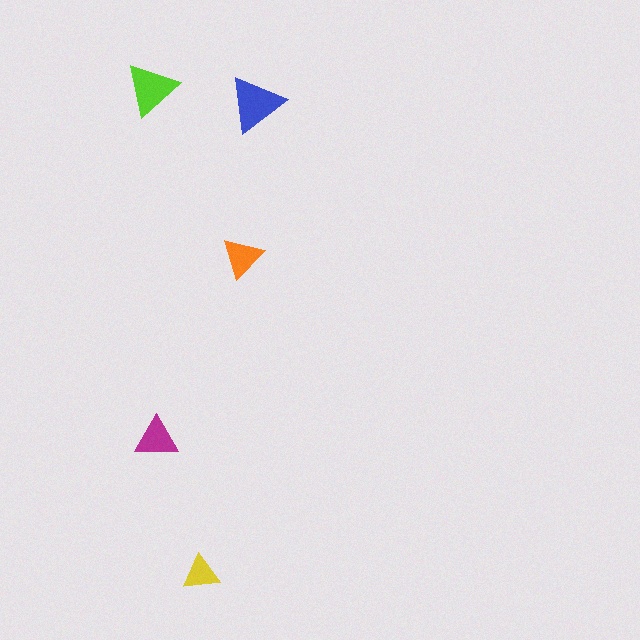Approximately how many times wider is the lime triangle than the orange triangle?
About 1.5 times wider.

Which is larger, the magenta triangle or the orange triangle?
The magenta one.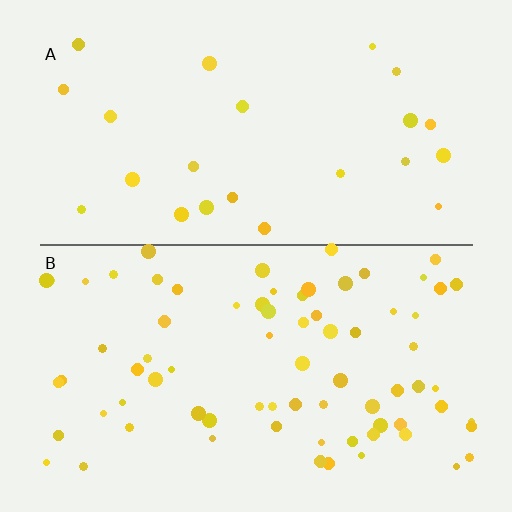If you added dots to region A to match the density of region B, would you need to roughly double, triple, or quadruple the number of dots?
Approximately triple.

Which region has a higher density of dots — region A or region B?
B (the bottom).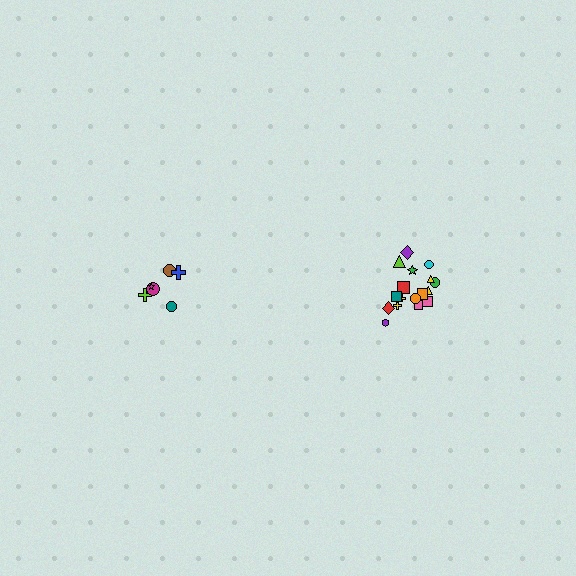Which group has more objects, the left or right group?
The right group.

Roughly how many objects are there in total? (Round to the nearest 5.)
Roughly 25 objects in total.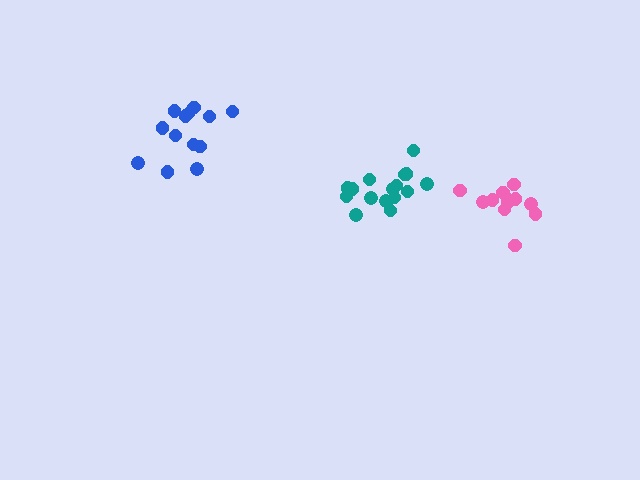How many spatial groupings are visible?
There are 3 spatial groupings.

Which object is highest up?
The blue cluster is topmost.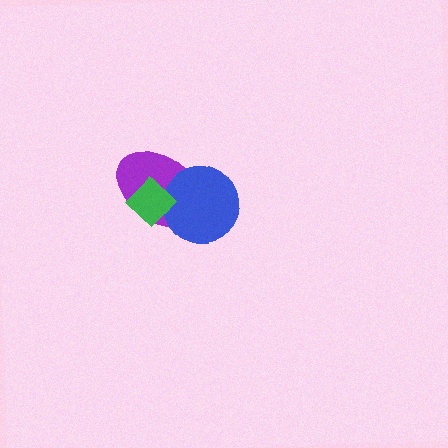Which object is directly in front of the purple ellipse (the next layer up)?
The blue circle is directly in front of the purple ellipse.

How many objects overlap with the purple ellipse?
2 objects overlap with the purple ellipse.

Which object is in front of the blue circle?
The green diamond is in front of the blue circle.